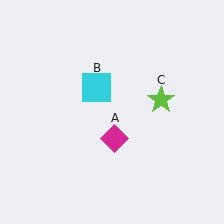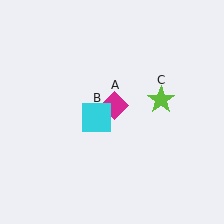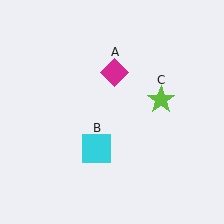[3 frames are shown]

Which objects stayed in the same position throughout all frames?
Lime star (object C) remained stationary.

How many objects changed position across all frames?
2 objects changed position: magenta diamond (object A), cyan square (object B).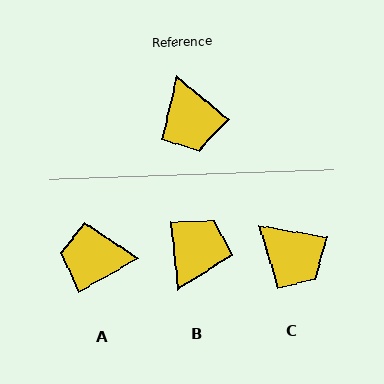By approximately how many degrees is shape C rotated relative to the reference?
Approximately 30 degrees counter-clockwise.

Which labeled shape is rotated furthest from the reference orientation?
B, about 135 degrees away.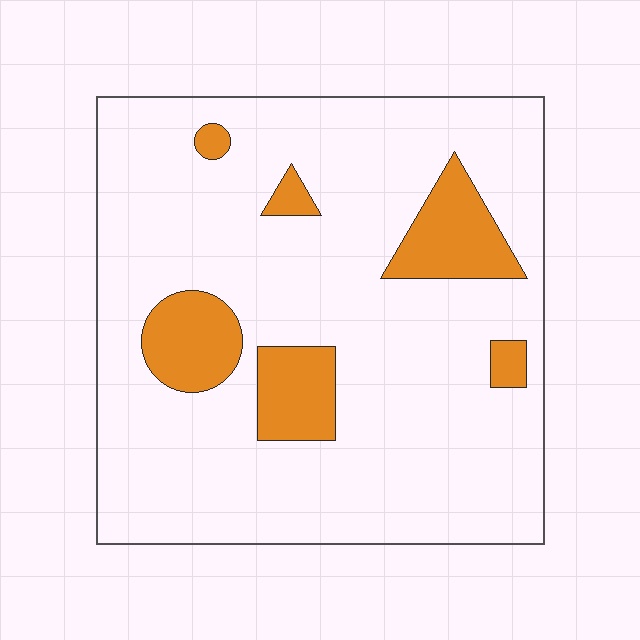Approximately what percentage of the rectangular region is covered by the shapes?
Approximately 15%.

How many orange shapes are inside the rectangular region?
6.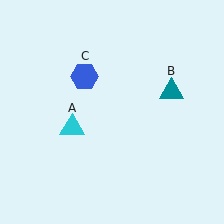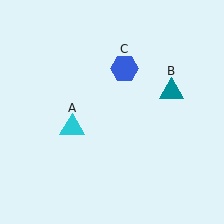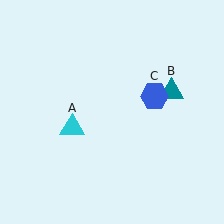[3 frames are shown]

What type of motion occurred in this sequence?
The blue hexagon (object C) rotated clockwise around the center of the scene.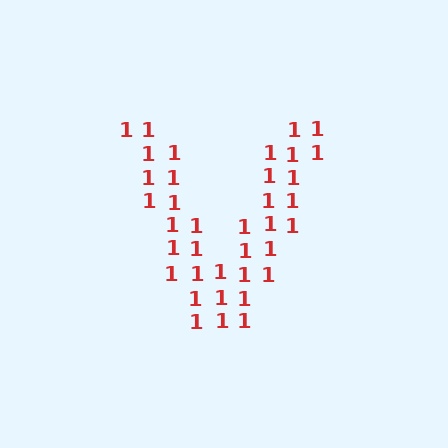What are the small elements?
The small elements are digit 1's.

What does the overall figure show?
The overall figure shows the letter V.